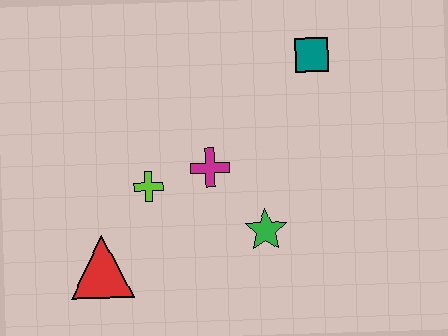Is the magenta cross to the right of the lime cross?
Yes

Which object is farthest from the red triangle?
The teal square is farthest from the red triangle.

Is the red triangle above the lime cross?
No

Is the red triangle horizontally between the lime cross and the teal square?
No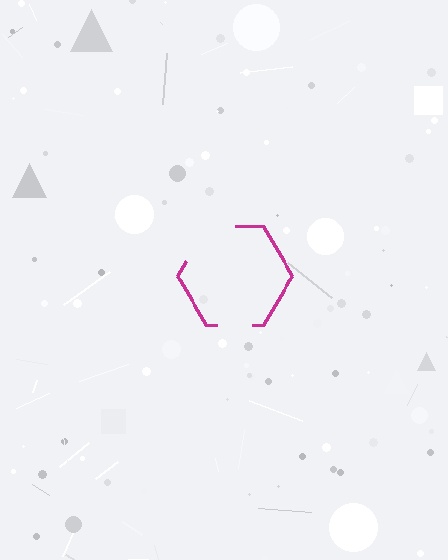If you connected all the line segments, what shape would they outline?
They would outline a hexagon.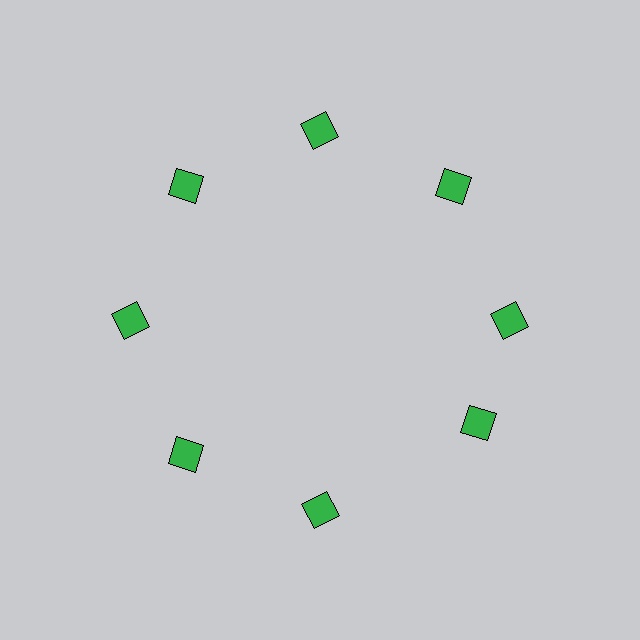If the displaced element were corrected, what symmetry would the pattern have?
It would have 8-fold rotational symmetry — the pattern would map onto itself every 45 degrees.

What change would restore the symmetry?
The symmetry would be restored by rotating it back into even spacing with its neighbors so that all 8 diamonds sit at equal angles and equal distance from the center.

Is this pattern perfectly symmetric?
No. The 8 green diamonds are arranged in a ring, but one element near the 4 o'clock position is rotated out of alignment along the ring, breaking the 8-fold rotational symmetry.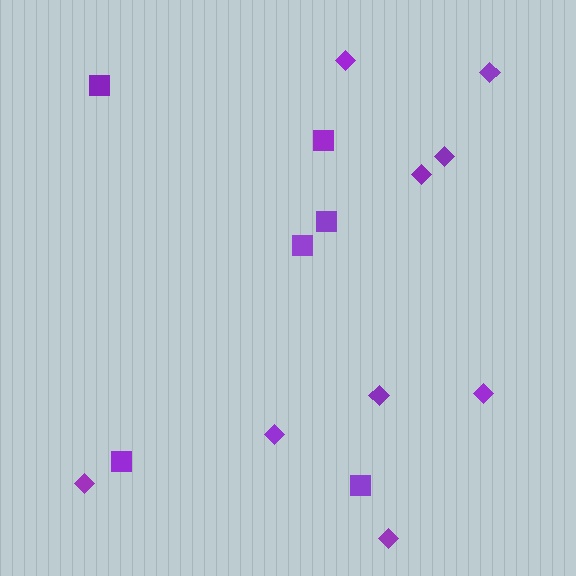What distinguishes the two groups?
There are 2 groups: one group of squares (6) and one group of diamonds (9).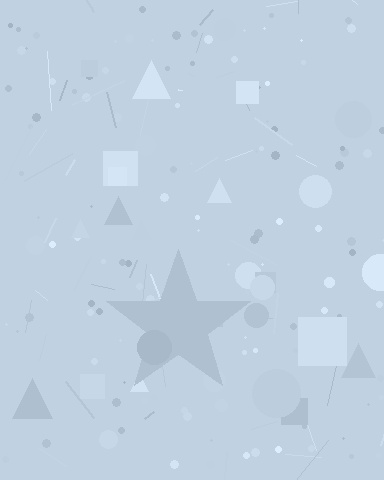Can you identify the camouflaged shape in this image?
The camouflaged shape is a star.